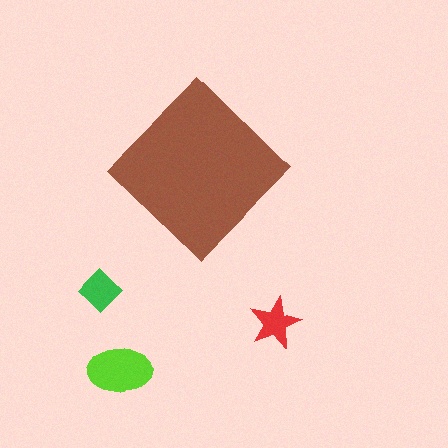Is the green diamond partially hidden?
No, the green diamond is fully visible.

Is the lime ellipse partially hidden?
No, the lime ellipse is fully visible.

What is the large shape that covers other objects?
A brown diamond.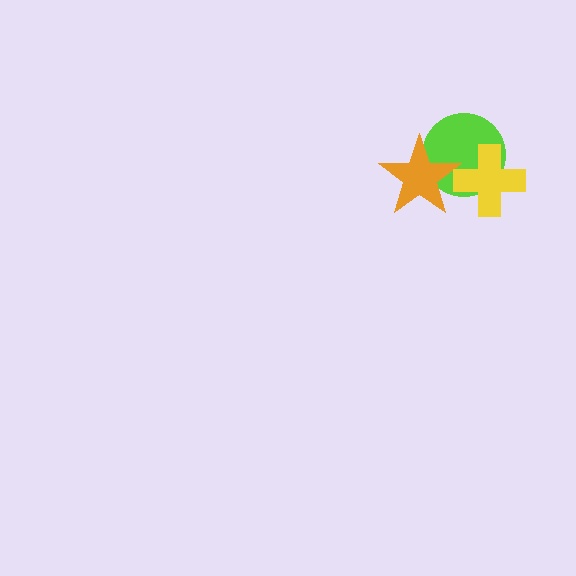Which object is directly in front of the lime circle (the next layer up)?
The orange star is directly in front of the lime circle.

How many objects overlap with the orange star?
2 objects overlap with the orange star.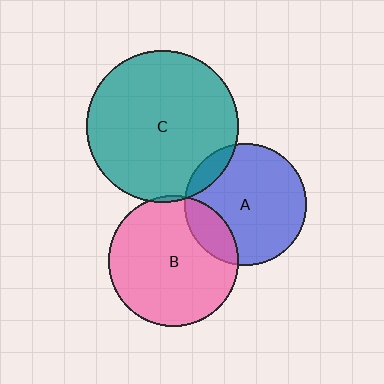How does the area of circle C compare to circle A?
Approximately 1.6 times.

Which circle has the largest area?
Circle C (teal).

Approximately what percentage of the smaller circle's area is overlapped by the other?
Approximately 5%.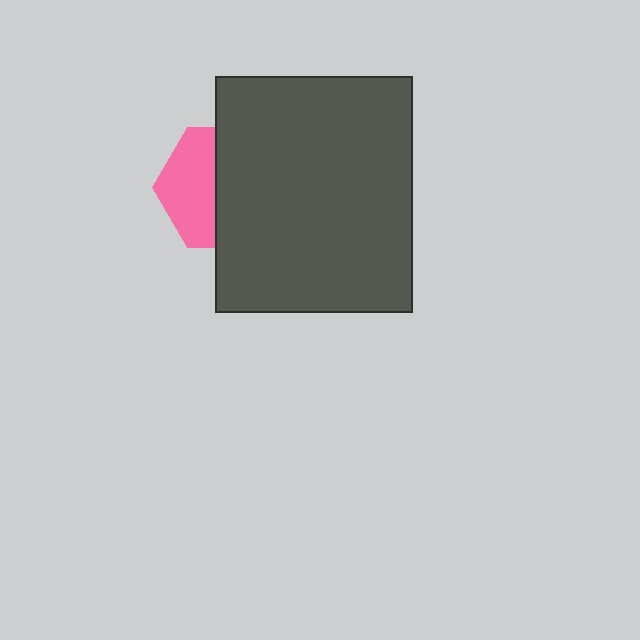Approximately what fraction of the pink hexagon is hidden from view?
Roughly 56% of the pink hexagon is hidden behind the dark gray rectangle.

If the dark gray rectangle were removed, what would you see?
You would see the complete pink hexagon.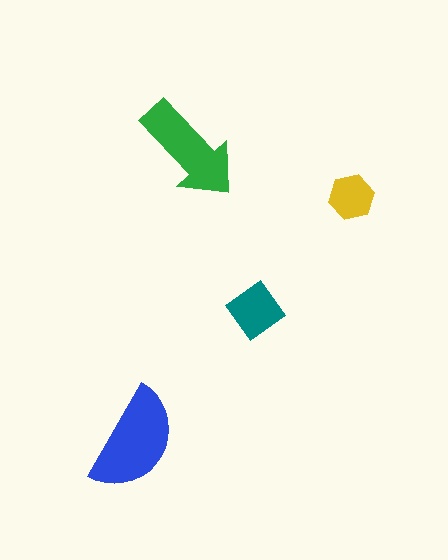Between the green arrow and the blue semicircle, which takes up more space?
The blue semicircle.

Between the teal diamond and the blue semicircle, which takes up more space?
The blue semicircle.